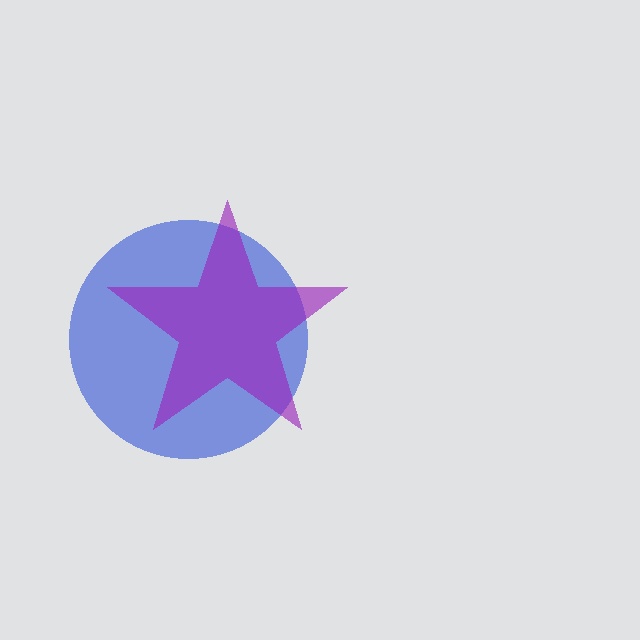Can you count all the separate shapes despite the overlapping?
Yes, there are 2 separate shapes.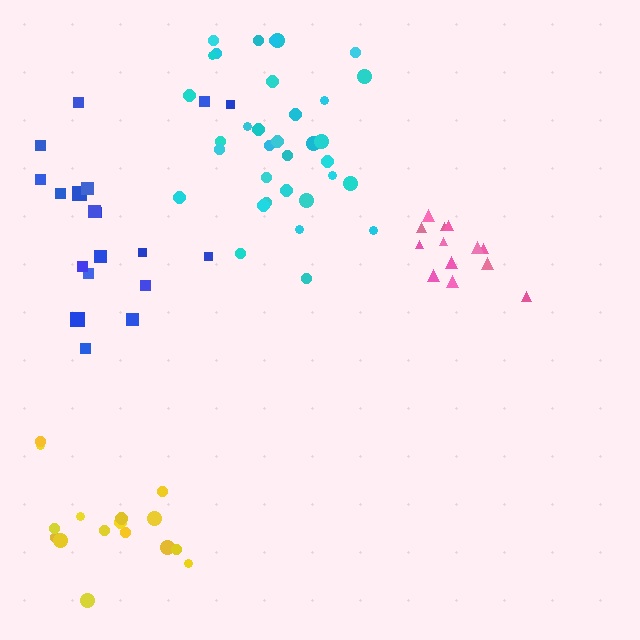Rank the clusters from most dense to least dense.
yellow, cyan, pink, blue.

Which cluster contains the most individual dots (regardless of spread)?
Cyan (34).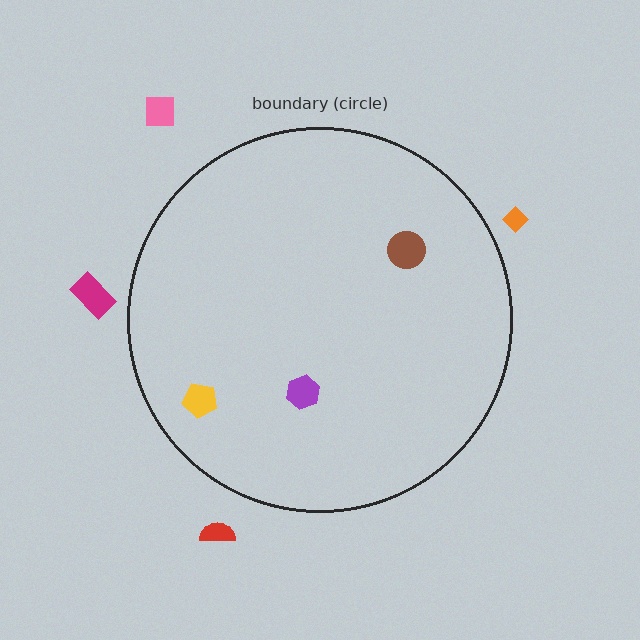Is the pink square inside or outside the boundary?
Outside.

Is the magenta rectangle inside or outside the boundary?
Outside.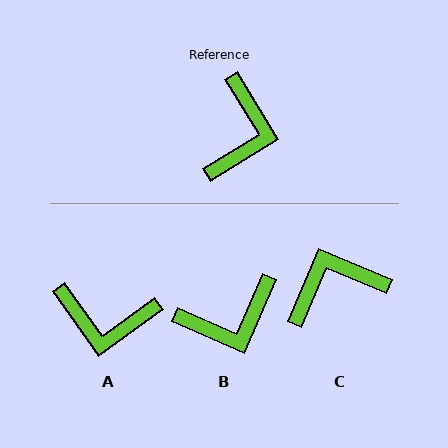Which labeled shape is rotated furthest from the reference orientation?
C, about 125 degrees away.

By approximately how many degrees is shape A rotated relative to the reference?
Approximately 86 degrees clockwise.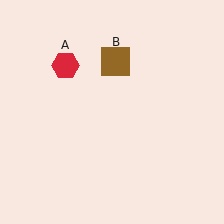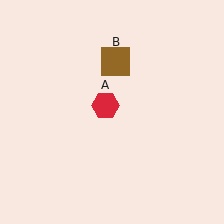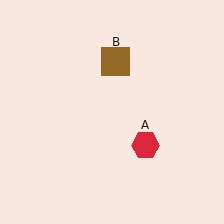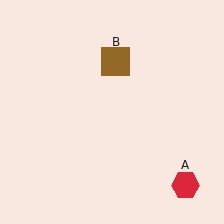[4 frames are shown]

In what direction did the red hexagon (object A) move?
The red hexagon (object A) moved down and to the right.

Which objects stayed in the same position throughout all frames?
Brown square (object B) remained stationary.